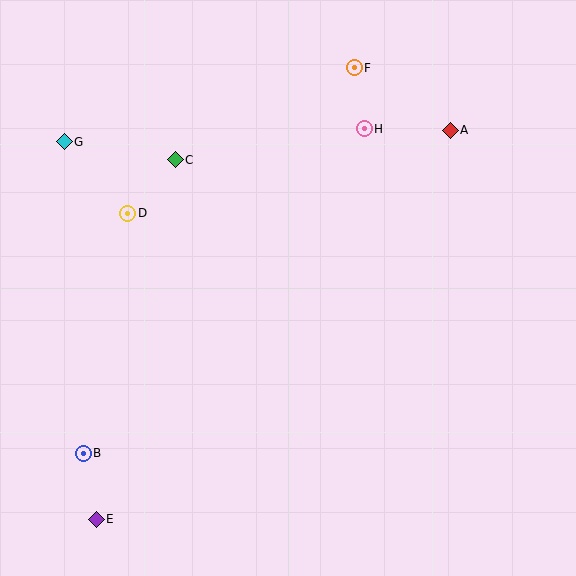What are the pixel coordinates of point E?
Point E is at (96, 519).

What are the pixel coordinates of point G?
Point G is at (64, 142).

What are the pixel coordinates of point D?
Point D is at (128, 213).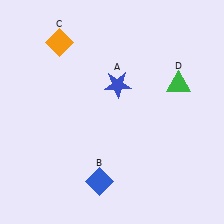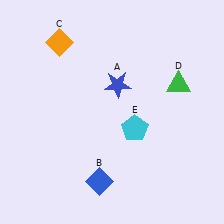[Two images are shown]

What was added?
A cyan pentagon (E) was added in Image 2.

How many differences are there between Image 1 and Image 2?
There is 1 difference between the two images.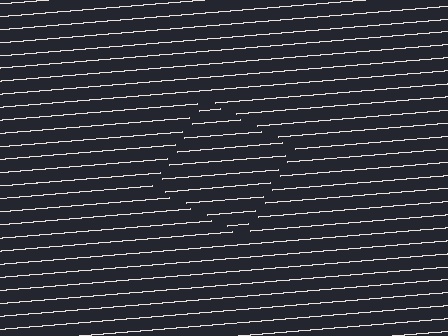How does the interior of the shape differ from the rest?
The interior of the shape contains the same grating, shifted by half a period — the contour is defined by the phase discontinuity where line-ends from the inner and outer gratings abut.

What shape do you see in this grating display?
An illusory square. The interior of the shape contains the same grating, shifted by half a period — the contour is defined by the phase discontinuity where line-ends from the inner and outer gratings abut.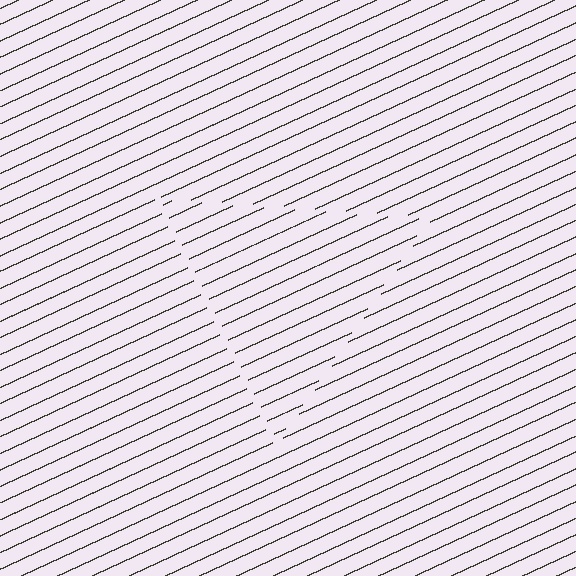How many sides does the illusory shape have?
3 sides — the line-ends trace a triangle.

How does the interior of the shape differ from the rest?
The interior of the shape contains the same grating, shifted by half a period — the contour is defined by the phase discontinuity where line-ends from the inner and outer gratings abut.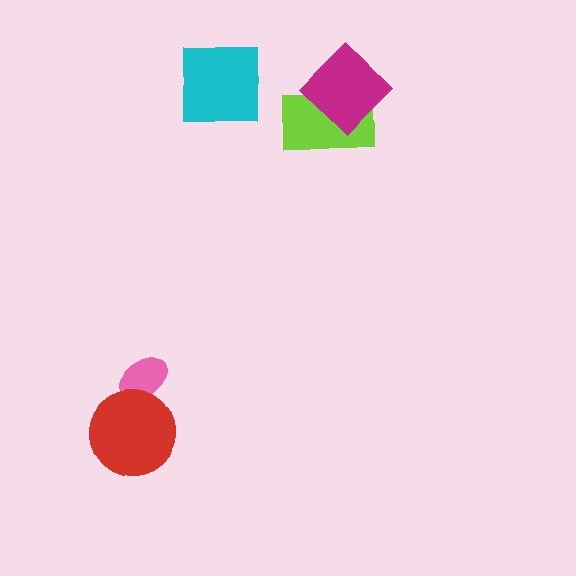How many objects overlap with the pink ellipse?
1 object overlaps with the pink ellipse.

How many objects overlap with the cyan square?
0 objects overlap with the cyan square.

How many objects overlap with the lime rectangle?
1 object overlaps with the lime rectangle.